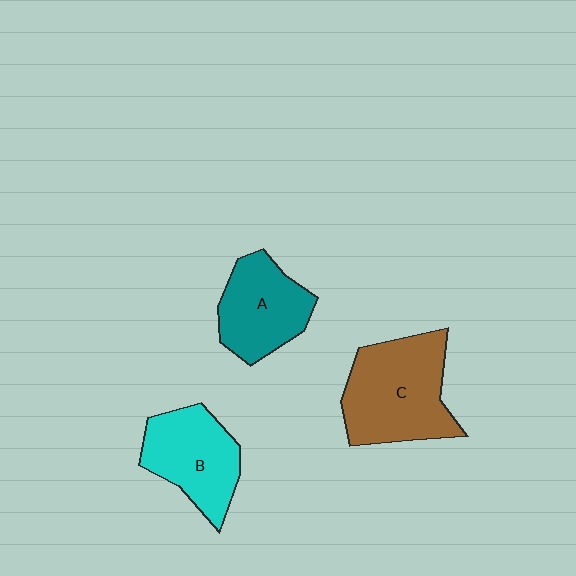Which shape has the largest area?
Shape C (brown).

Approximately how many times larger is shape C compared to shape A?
Approximately 1.4 times.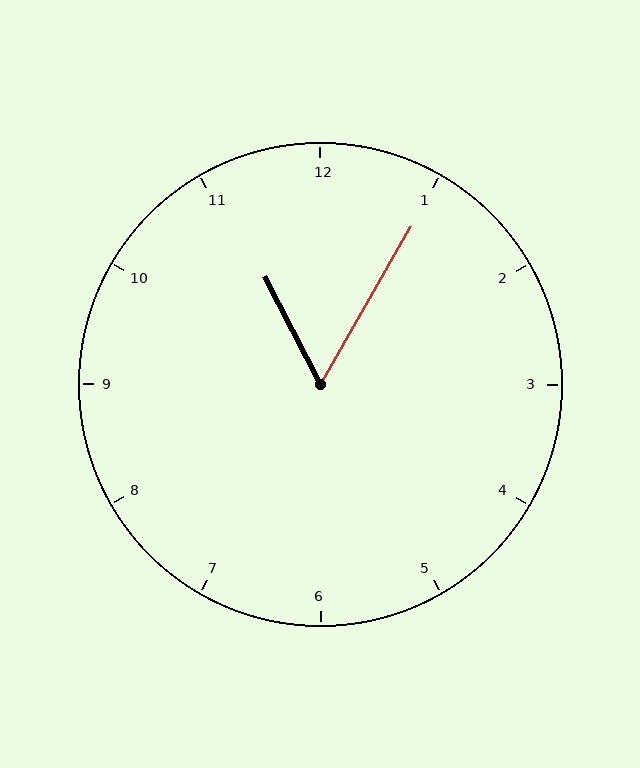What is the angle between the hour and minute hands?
Approximately 58 degrees.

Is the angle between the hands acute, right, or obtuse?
It is acute.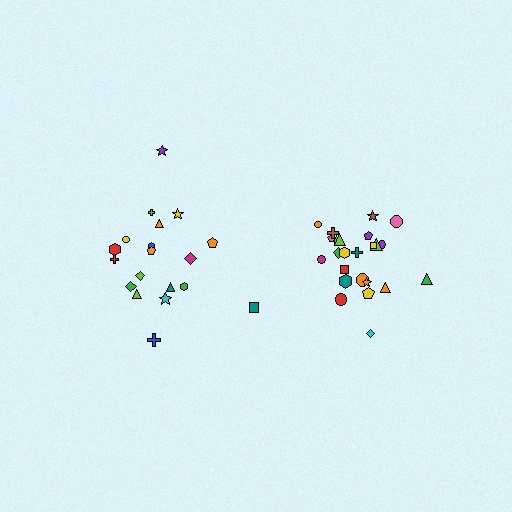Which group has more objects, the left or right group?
The right group.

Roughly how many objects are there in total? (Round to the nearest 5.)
Roughly 45 objects in total.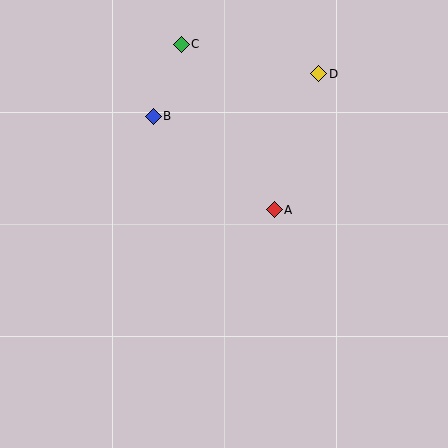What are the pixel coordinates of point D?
Point D is at (319, 74).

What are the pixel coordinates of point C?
Point C is at (181, 44).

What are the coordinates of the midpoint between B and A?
The midpoint between B and A is at (214, 163).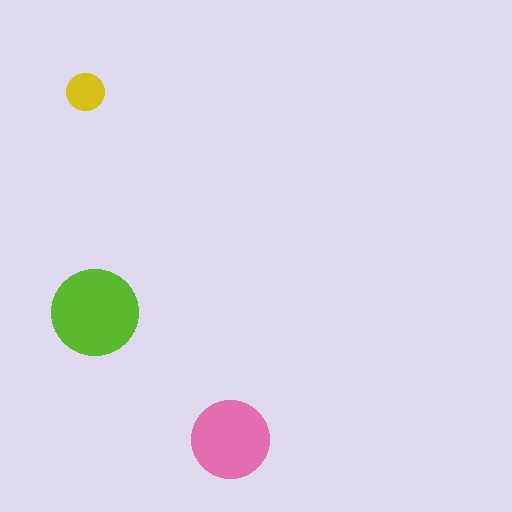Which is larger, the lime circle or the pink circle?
The lime one.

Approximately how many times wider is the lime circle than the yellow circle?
About 2.5 times wider.